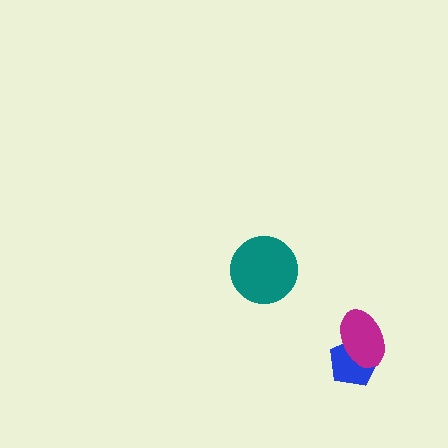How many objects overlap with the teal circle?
0 objects overlap with the teal circle.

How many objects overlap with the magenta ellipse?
1 object overlaps with the magenta ellipse.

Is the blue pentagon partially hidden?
Yes, it is partially covered by another shape.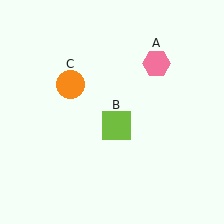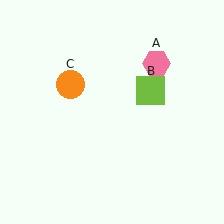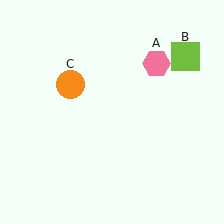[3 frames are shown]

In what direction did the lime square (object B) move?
The lime square (object B) moved up and to the right.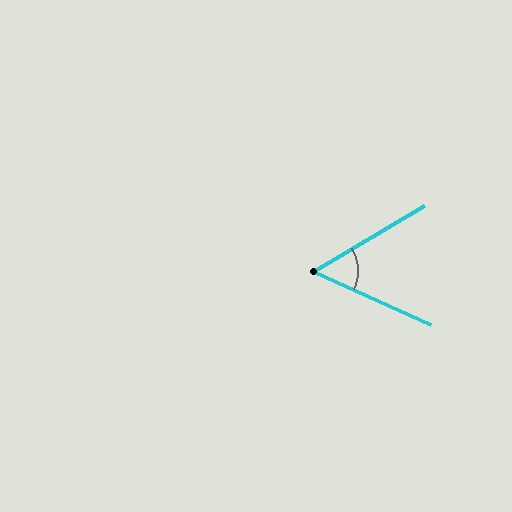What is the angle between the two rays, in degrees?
Approximately 55 degrees.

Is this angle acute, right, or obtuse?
It is acute.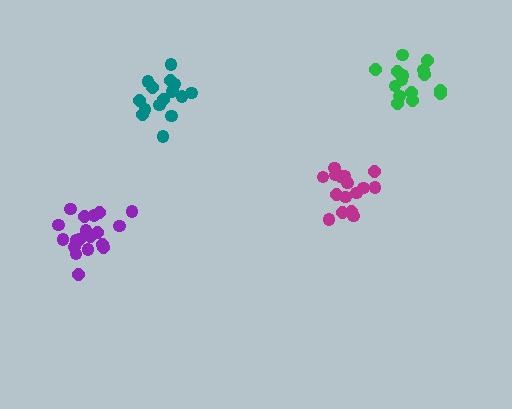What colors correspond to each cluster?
The clusters are colored: green, teal, magenta, purple.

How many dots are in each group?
Group 1: 15 dots, Group 2: 16 dots, Group 3: 16 dots, Group 4: 19 dots (66 total).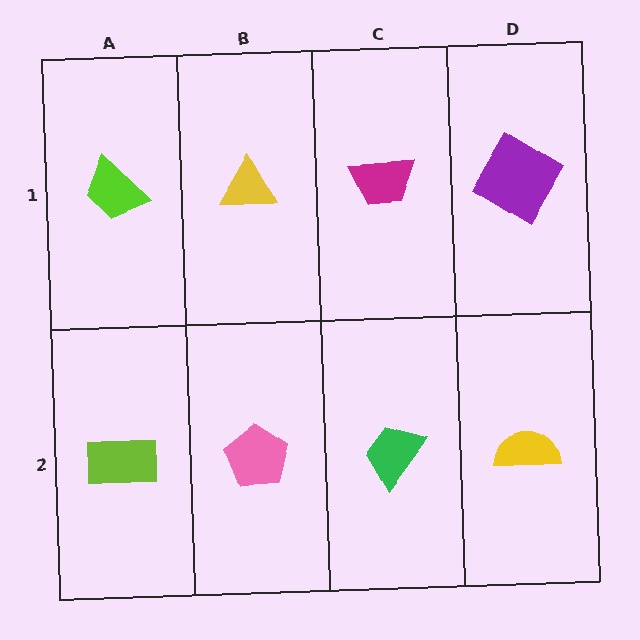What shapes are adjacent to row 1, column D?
A yellow semicircle (row 2, column D), a magenta trapezoid (row 1, column C).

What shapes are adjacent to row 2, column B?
A yellow triangle (row 1, column B), a lime rectangle (row 2, column A), a green trapezoid (row 2, column C).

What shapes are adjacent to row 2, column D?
A purple diamond (row 1, column D), a green trapezoid (row 2, column C).